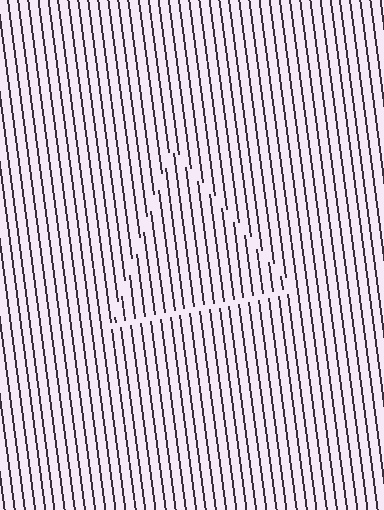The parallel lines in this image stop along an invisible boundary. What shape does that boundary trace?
An illusory triangle. The interior of the shape contains the same grating, shifted by half a period — the contour is defined by the phase discontinuity where line-ends from the inner and outer gratings abut.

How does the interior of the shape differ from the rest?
The interior of the shape contains the same grating, shifted by half a period — the contour is defined by the phase discontinuity where line-ends from the inner and outer gratings abut.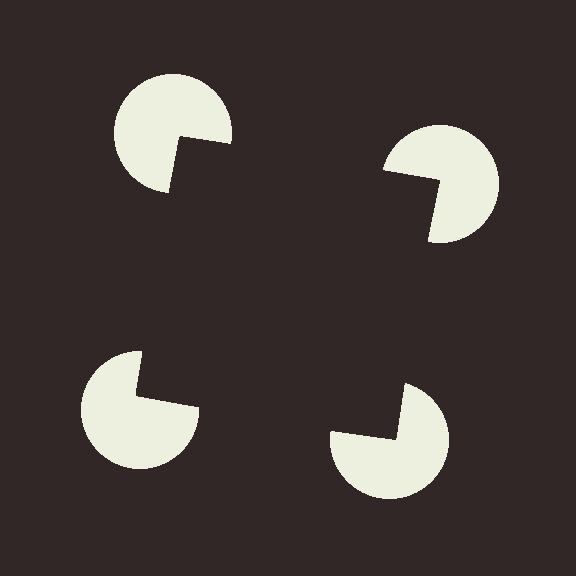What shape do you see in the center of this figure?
An illusory square — its edges are inferred from the aligned wedge cuts in the pac-man discs, not physically drawn.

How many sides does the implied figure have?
4 sides.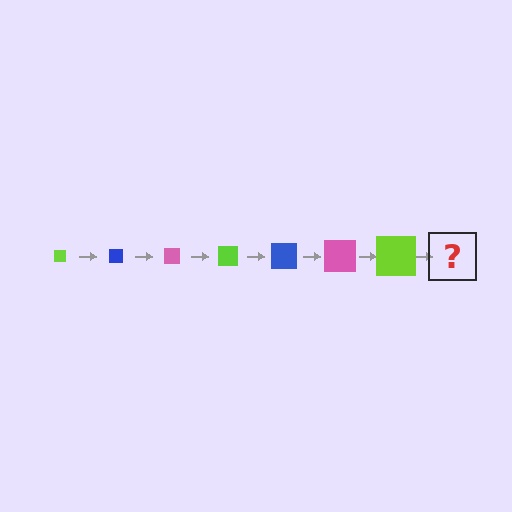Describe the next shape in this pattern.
It should be a blue square, larger than the previous one.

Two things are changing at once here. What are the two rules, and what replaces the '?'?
The two rules are that the square grows larger each step and the color cycles through lime, blue, and pink. The '?' should be a blue square, larger than the previous one.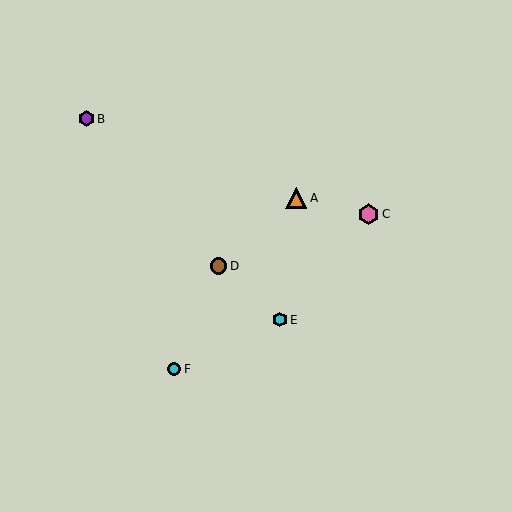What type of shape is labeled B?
Shape B is a purple hexagon.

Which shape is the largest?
The orange triangle (labeled A) is the largest.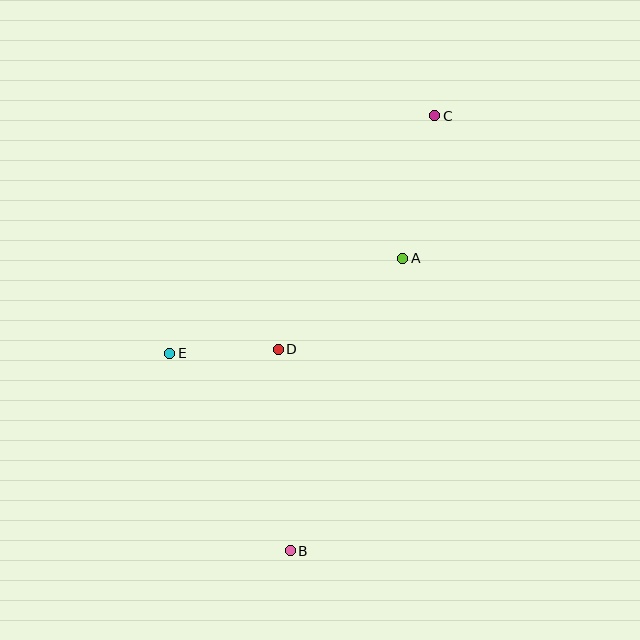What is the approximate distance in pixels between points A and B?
The distance between A and B is approximately 313 pixels.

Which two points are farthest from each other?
Points B and C are farthest from each other.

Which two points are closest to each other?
Points D and E are closest to each other.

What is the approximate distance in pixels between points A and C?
The distance between A and C is approximately 146 pixels.